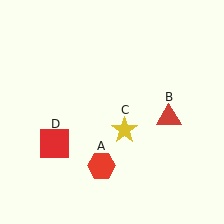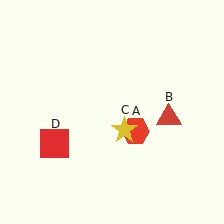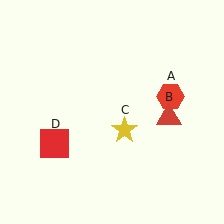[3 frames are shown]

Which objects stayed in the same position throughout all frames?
Red triangle (object B) and yellow star (object C) and red square (object D) remained stationary.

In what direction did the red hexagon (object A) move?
The red hexagon (object A) moved up and to the right.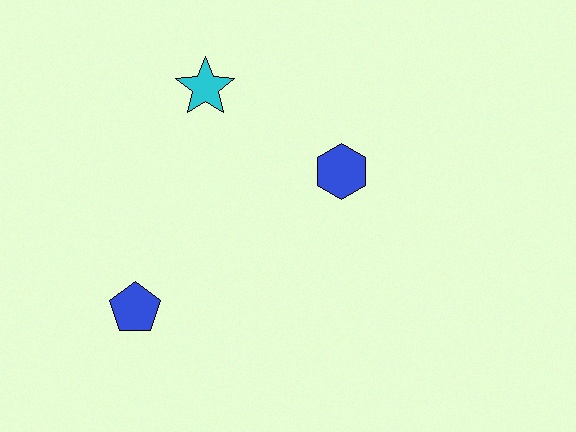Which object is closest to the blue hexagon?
The cyan star is closest to the blue hexagon.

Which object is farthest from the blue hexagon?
The blue pentagon is farthest from the blue hexagon.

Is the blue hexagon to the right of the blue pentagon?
Yes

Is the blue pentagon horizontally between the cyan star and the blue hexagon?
No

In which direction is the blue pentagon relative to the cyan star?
The blue pentagon is below the cyan star.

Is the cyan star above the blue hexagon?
Yes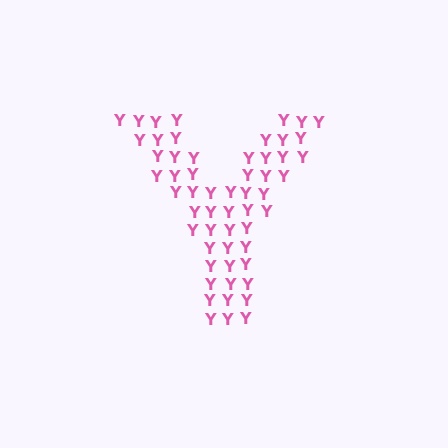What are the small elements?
The small elements are letter Y's.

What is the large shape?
The large shape is the letter Y.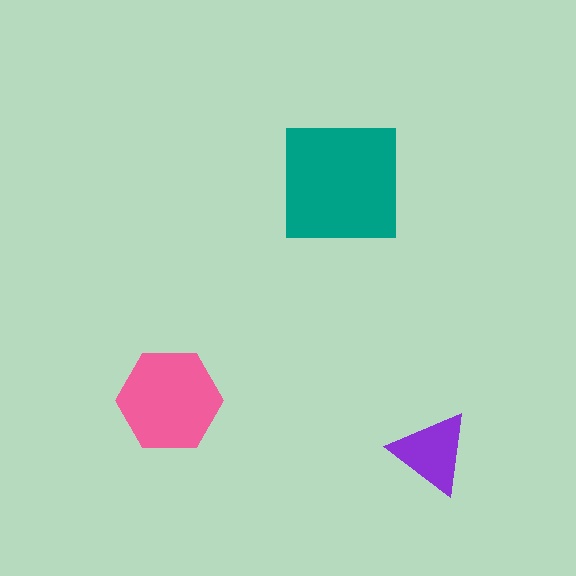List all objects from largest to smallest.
The teal square, the pink hexagon, the purple triangle.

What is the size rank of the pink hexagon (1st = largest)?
2nd.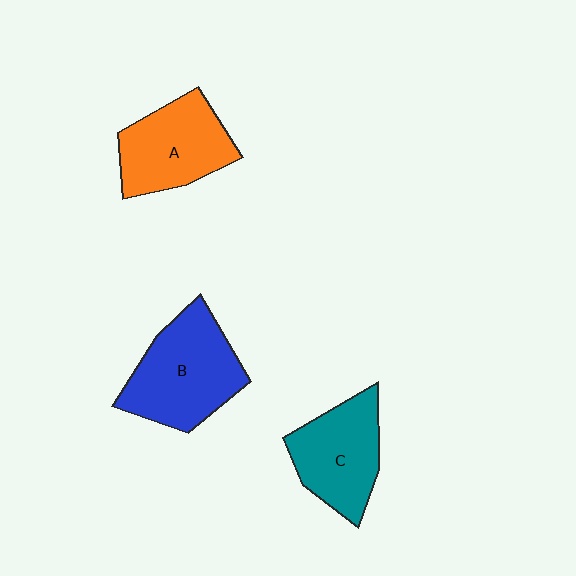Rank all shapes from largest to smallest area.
From largest to smallest: B (blue), A (orange), C (teal).